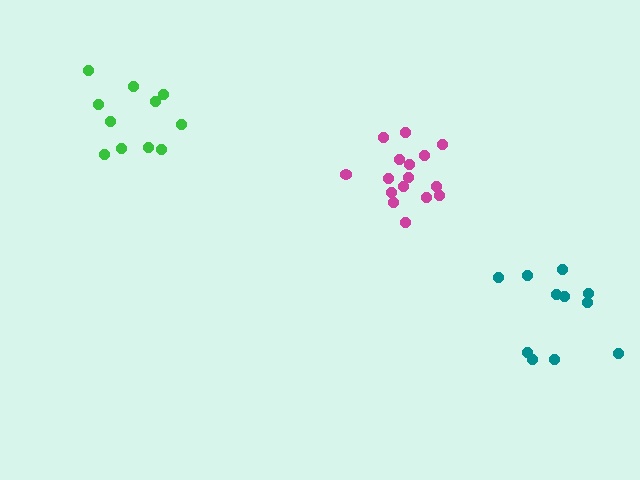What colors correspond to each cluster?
The clusters are colored: magenta, teal, green.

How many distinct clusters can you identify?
There are 3 distinct clusters.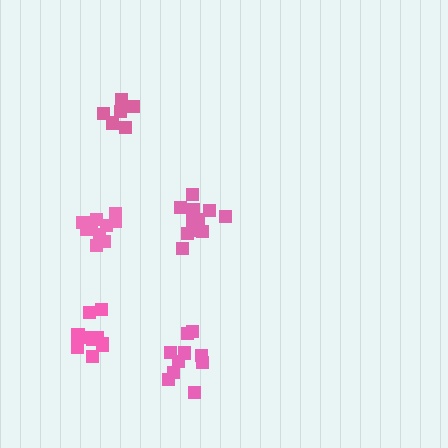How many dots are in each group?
Group 1: 11 dots, Group 2: 10 dots, Group 3: 10 dots, Group 4: 7 dots, Group 5: 12 dots (50 total).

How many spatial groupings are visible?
There are 5 spatial groupings.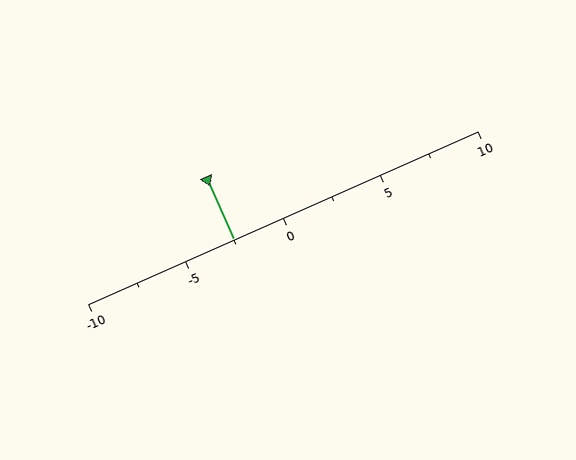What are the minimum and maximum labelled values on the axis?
The axis runs from -10 to 10.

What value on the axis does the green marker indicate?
The marker indicates approximately -2.5.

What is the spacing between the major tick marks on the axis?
The major ticks are spaced 5 apart.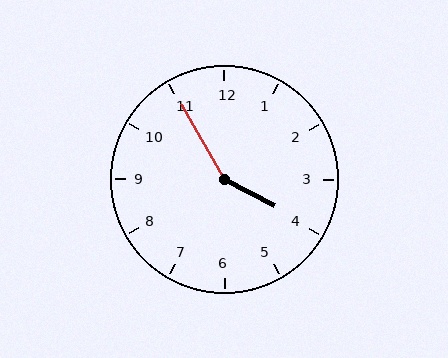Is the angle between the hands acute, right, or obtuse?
It is obtuse.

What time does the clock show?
3:55.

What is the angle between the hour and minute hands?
Approximately 148 degrees.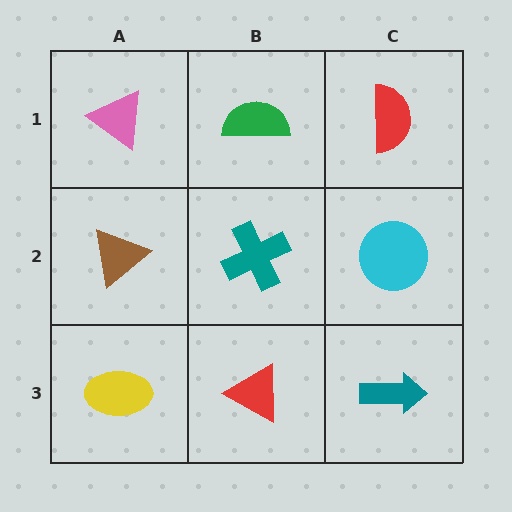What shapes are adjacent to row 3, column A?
A brown triangle (row 2, column A), a red triangle (row 3, column B).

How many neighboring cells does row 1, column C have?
2.